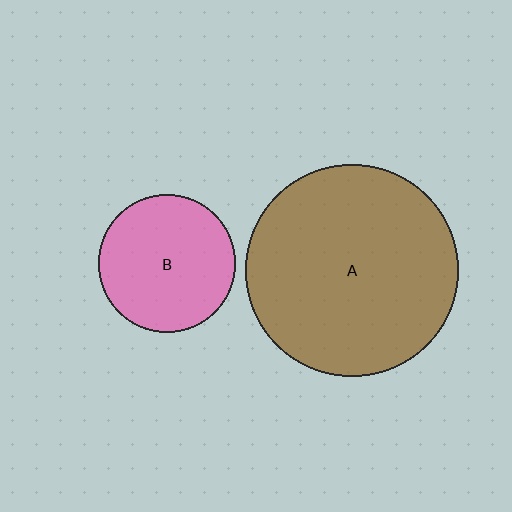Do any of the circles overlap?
No, none of the circles overlap.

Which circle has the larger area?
Circle A (brown).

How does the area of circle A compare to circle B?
Approximately 2.4 times.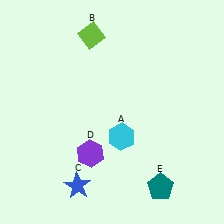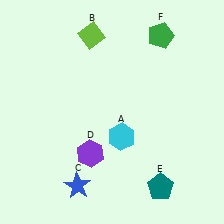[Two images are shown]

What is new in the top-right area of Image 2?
A green pentagon (F) was added in the top-right area of Image 2.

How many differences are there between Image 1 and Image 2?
There is 1 difference between the two images.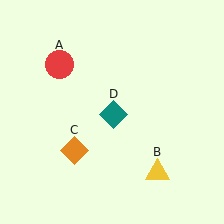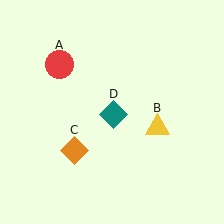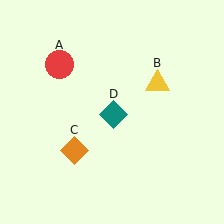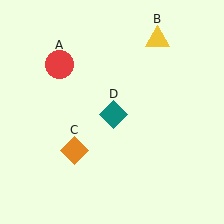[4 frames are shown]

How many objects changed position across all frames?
1 object changed position: yellow triangle (object B).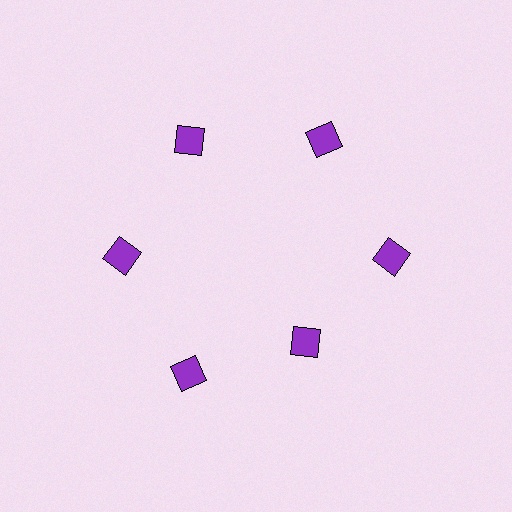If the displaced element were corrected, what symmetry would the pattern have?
It would have 6-fold rotational symmetry — the pattern would map onto itself every 60 degrees.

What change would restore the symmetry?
The symmetry would be restored by moving it outward, back onto the ring so that all 6 diamonds sit at equal angles and equal distance from the center.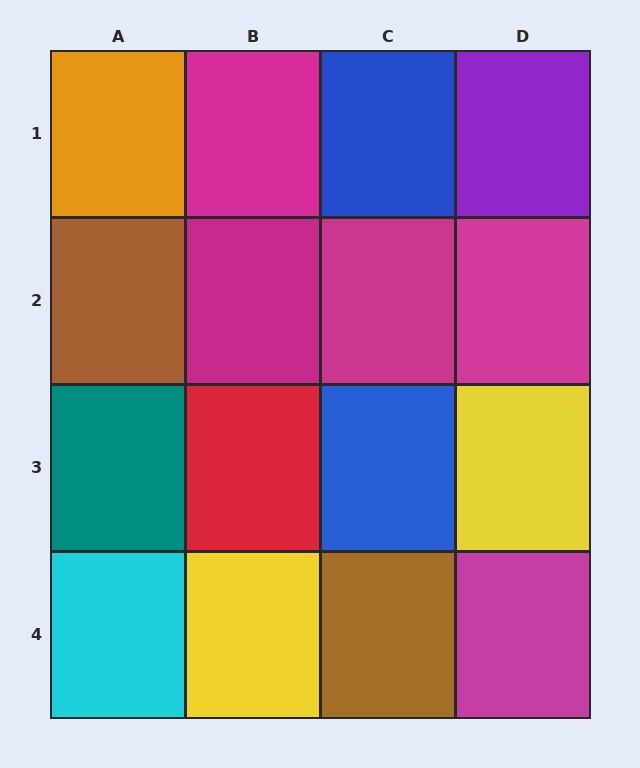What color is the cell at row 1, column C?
Blue.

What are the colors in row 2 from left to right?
Brown, magenta, magenta, magenta.